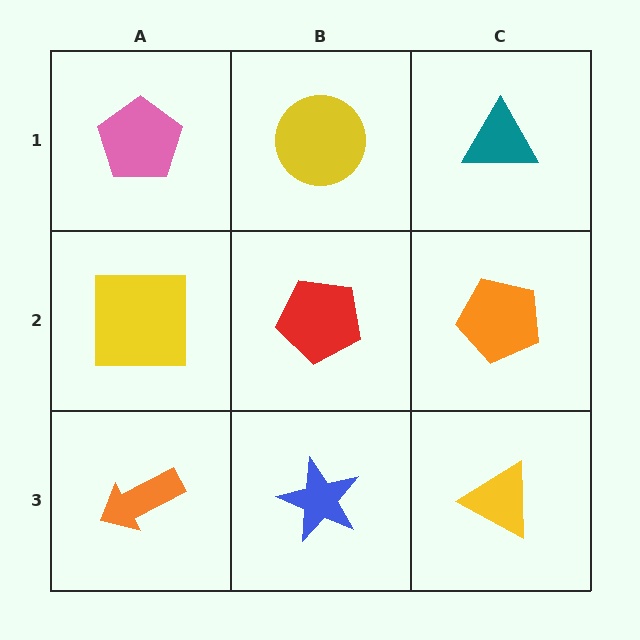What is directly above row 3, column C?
An orange pentagon.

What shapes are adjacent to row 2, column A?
A pink pentagon (row 1, column A), an orange arrow (row 3, column A), a red pentagon (row 2, column B).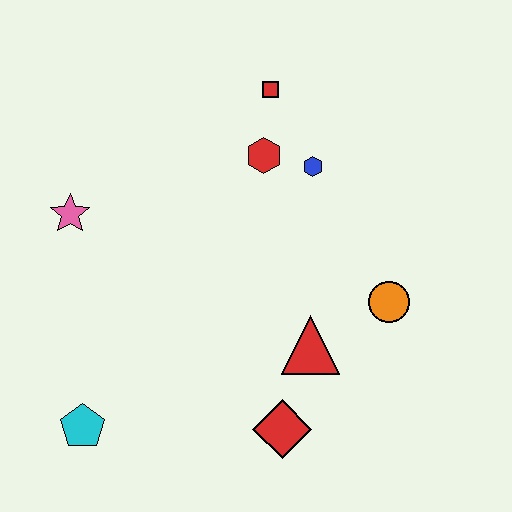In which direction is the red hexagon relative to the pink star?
The red hexagon is to the right of the pink star.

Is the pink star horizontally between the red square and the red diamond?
No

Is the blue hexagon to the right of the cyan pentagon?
Yes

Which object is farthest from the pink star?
The orange circle is farthest from the pink star.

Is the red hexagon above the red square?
No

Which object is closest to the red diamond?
The red triangle is closest to the red diamond.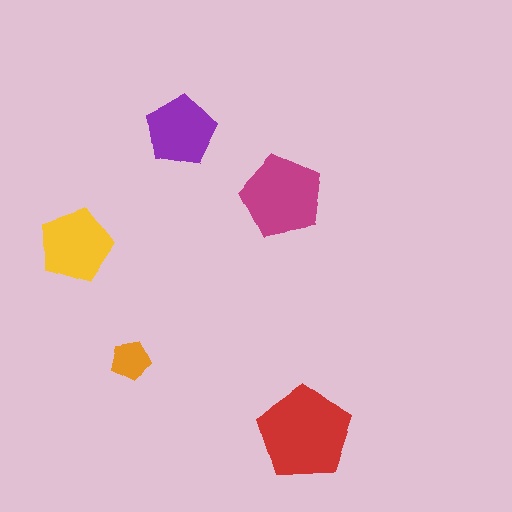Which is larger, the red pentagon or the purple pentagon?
The red one.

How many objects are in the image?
There are 5 objects in the image.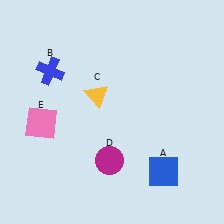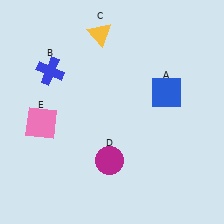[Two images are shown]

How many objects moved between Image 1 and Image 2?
2 objects moved between the two images.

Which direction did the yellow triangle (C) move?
The yellow triangle (C) moved up.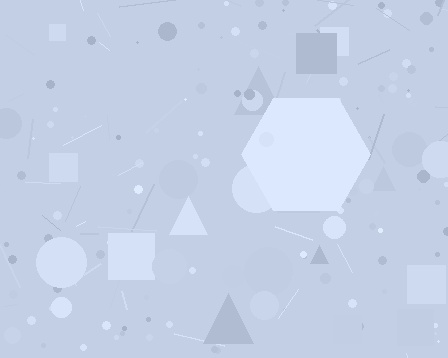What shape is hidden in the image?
A hexagon is hidden in the image.